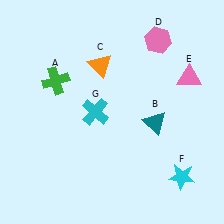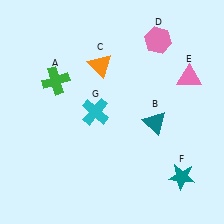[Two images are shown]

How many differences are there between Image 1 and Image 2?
There is 1 difference between the two images.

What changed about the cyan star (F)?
In Image 1, F is cyan. In Image 2, it changed to teal.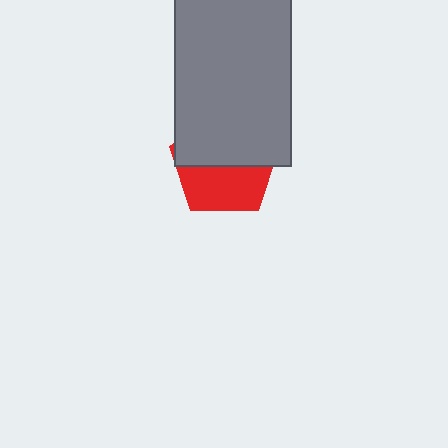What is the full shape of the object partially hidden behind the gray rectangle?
The partially hidden object is a red pentagon.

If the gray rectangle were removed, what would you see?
You would see the complete red pentagon.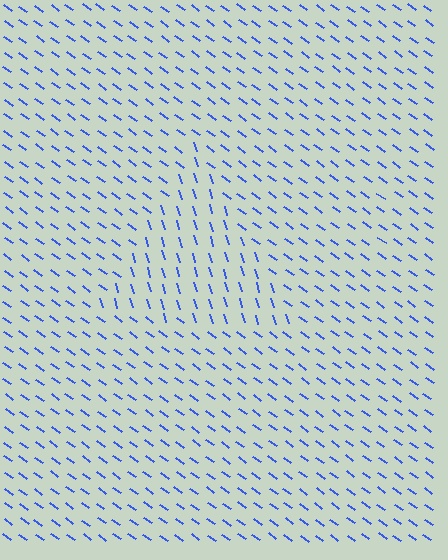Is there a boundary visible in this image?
Yes, there is a texture boundary formed by a change in line orientation.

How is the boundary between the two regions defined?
The boundary is defined purely by a change in line orientation (approximately 38 degrees difference). All lines are the same color and thickness.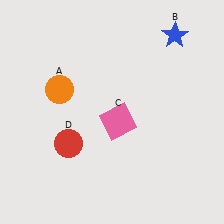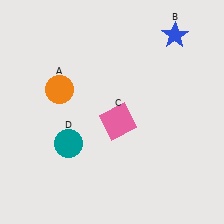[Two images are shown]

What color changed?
The circle (D) changed from red in Image 1 to teal in Image 2.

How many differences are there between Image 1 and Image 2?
There is 1 difference between the two images.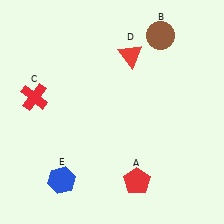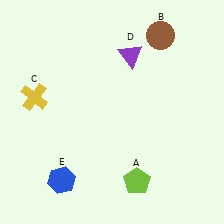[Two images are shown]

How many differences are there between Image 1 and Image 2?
There are 3 differences between the two images.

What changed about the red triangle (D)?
In Image 1, D is red. In Image 2, it changed to purple.